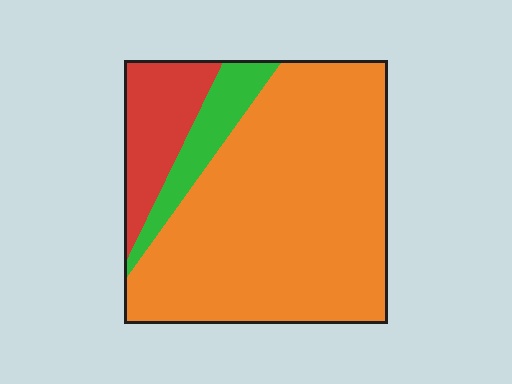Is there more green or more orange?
Orange.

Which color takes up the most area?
Orange, at roughly 75%.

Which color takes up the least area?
Green, at roughly 10%.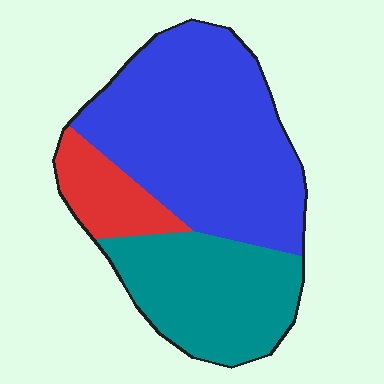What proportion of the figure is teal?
Teal covers 32% of the figure.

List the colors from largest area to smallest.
From largest to smallest: blue, teal, red.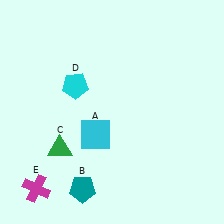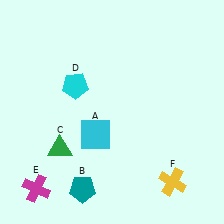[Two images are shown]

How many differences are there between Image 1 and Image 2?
There is 1 difference between the two images.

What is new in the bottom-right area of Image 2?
A yellow cross (F) was added in the bottom-right area of Image 2.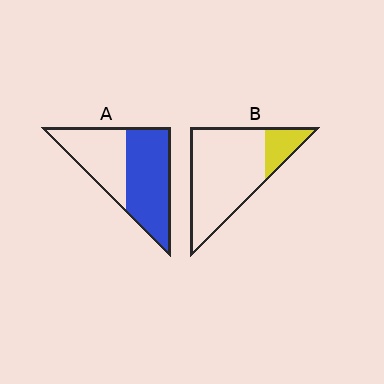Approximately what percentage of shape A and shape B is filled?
A is approximately 55% and B is approximately 20%.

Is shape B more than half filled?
No.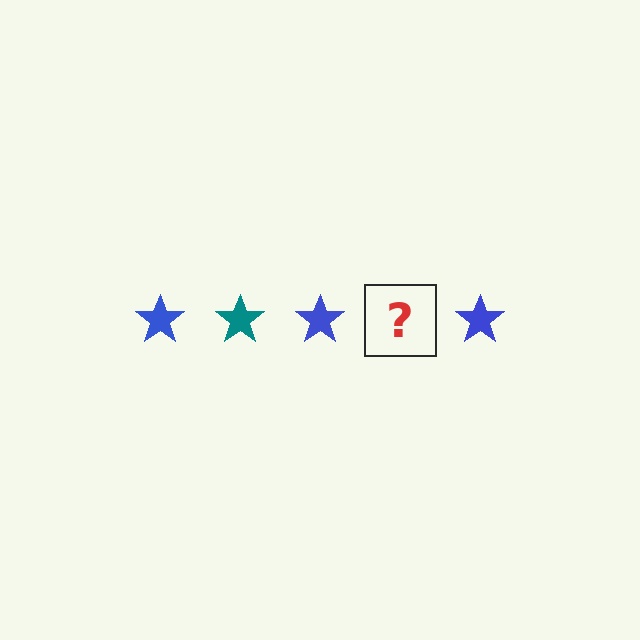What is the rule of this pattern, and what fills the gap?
The rule is that the pattern cycles through blue, teal stars. The gap should be filled with a teal star.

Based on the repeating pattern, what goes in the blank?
The blank should be a teal star.